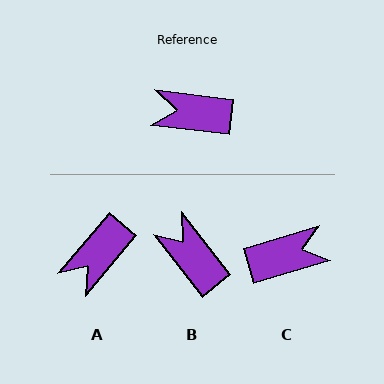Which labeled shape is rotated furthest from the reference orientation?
C, about 157 degrees away.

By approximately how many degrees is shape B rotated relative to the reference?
Approximately 45 degrees clockwise.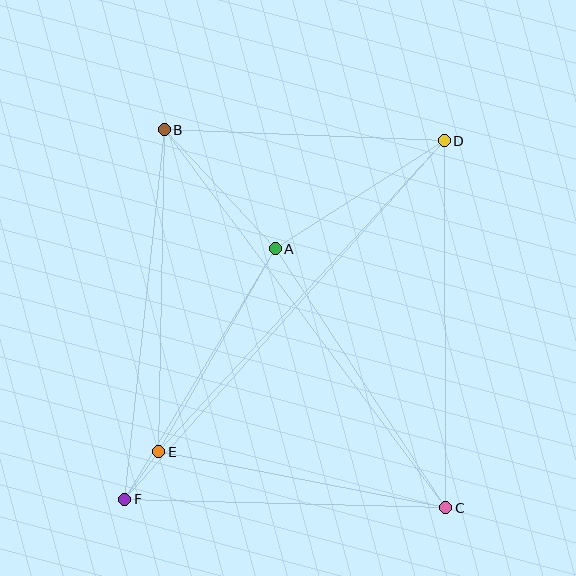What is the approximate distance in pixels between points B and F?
The distance between B and F is approximately 372 pixels.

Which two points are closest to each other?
Points E and F are closest to each other.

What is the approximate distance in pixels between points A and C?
The distance between A and C is approximately 310 pixels.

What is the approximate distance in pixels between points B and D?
The distance between B and D is approximately 280 pixels.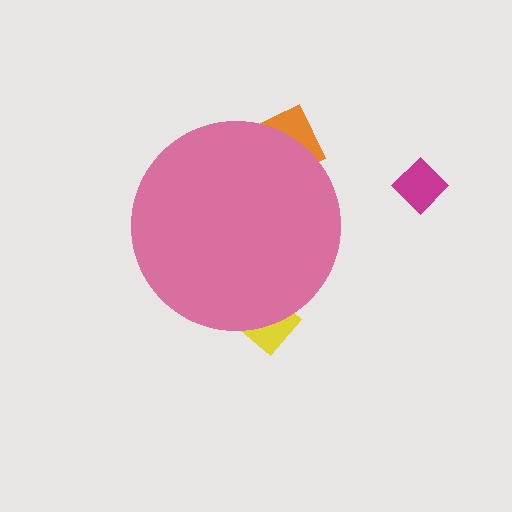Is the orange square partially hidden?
Yes, the orange square is partially hidden behind the pink circle.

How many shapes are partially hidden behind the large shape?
2 shapes are partially hidden.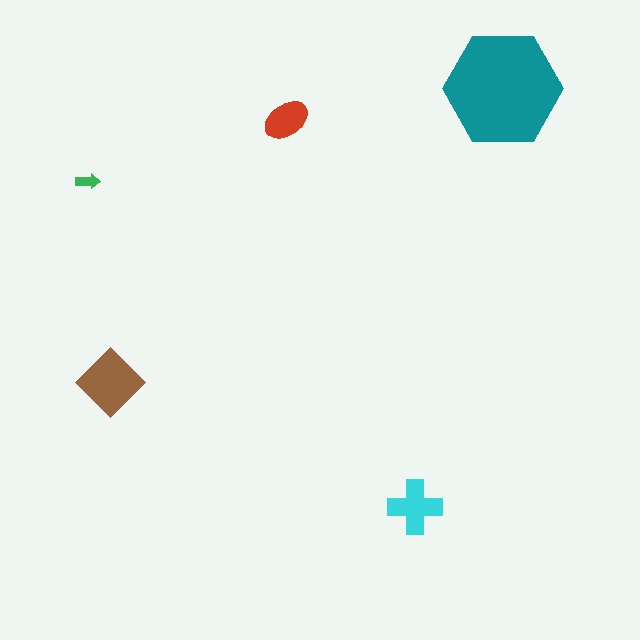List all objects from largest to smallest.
The teal hexagon, the brown diamond, the cyan cross, the red ellipse, the green arrow.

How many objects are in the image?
There are 5 objects in the image.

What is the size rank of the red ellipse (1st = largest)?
4th.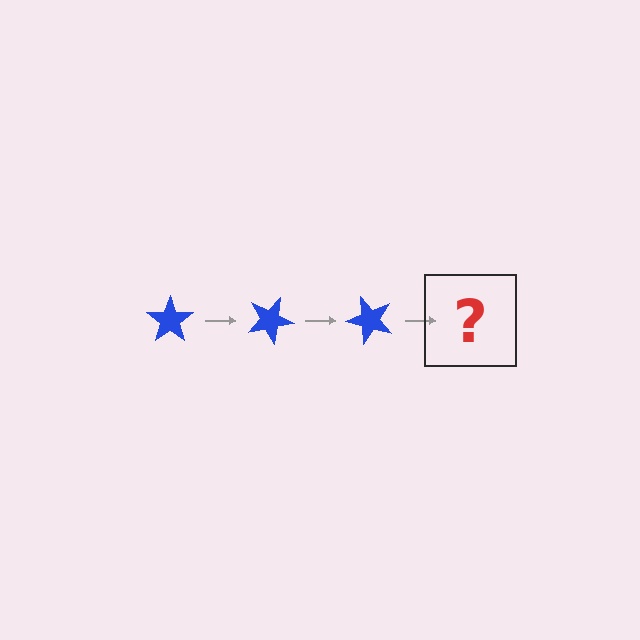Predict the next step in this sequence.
The next step is a blue star rotated 75 degrees.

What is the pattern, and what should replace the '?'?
The pattern is that the star rotates 25 degrees each step. The '?' should be a blue star rotated 75 degrees.